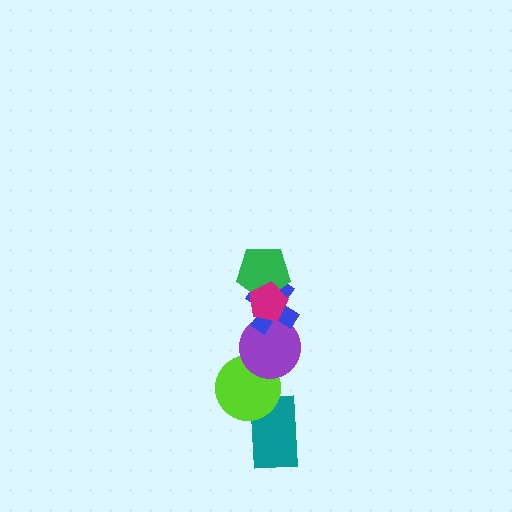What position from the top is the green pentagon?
The green pentagon is 2nd from the top.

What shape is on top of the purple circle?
The blue cross is on top of the purple circle.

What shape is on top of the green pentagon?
The magenta pentagon is on top of the green pentagon.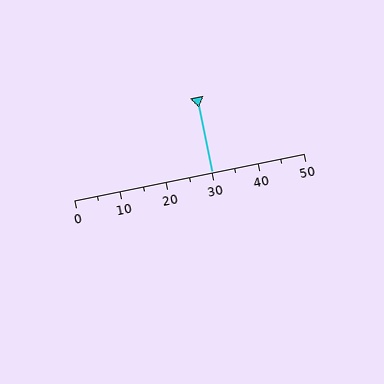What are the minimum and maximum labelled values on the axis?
The axis runs from 0 to 50.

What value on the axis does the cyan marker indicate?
The marker indicates approximately 30.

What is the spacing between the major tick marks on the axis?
The major ticks are spaced 10 apart.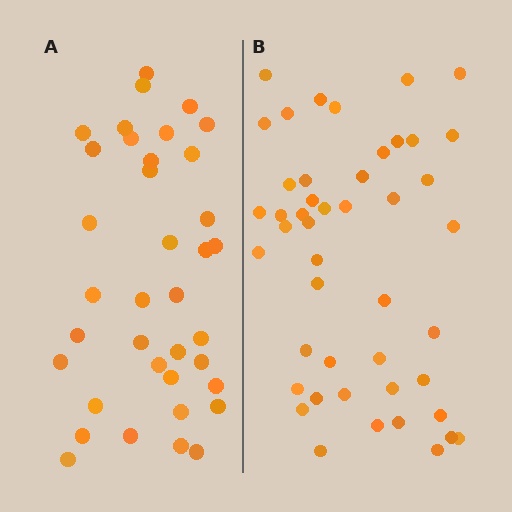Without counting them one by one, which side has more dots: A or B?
Region B (the right region) has more dots.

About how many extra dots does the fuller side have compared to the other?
Region B has roughly 8 or so more dots than region A.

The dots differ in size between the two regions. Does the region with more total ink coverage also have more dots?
No. Region A has more total ink coverage because its dots are larger, but region B actually contains more individual dots. Total area can be misleading — the number of items is what matters here.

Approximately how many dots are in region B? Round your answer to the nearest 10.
About 50 dots. (The exact count is 46, which rounds to 50.)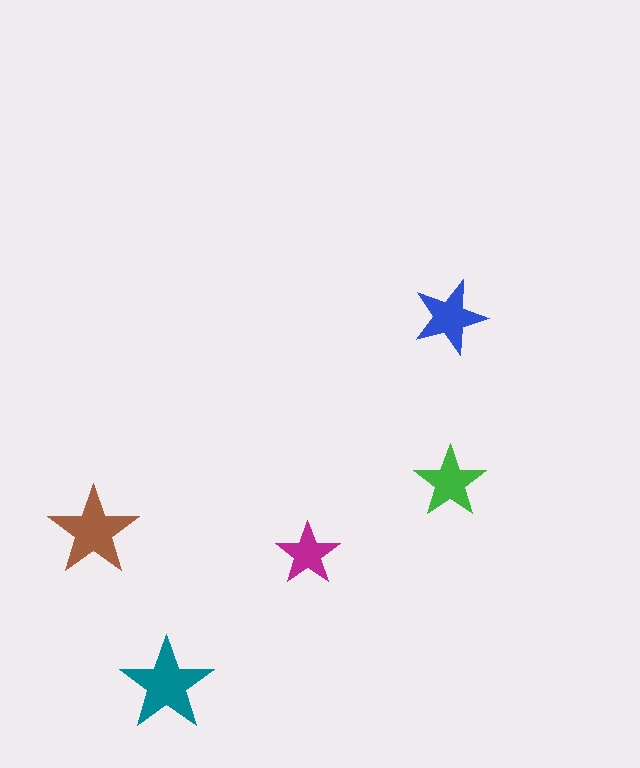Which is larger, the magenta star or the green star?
The green one.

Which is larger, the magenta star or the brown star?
The brown one.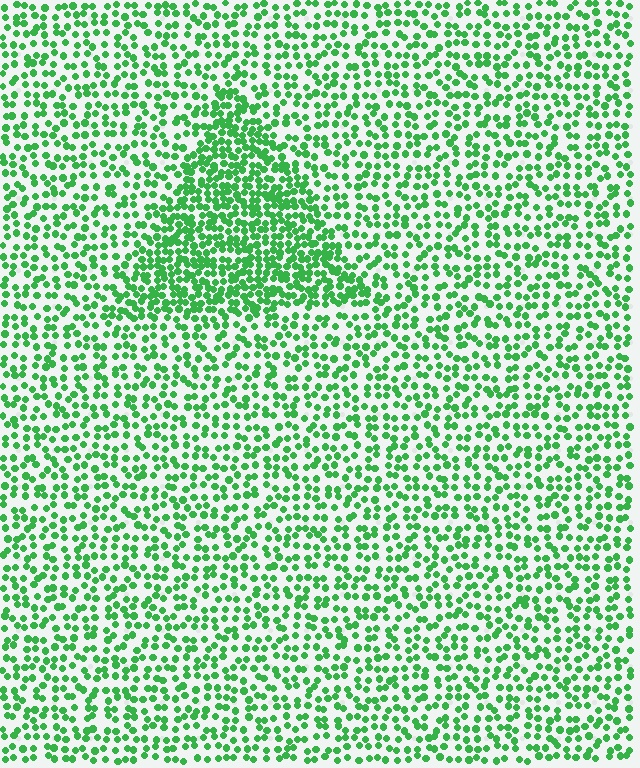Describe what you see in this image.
The image contains small green elements arranged at two different densities. A triangle-shaped region is visible where the elements are more densely packed than the surrounding area.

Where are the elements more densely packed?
The elements are more densely packed inside the triangle boundary.